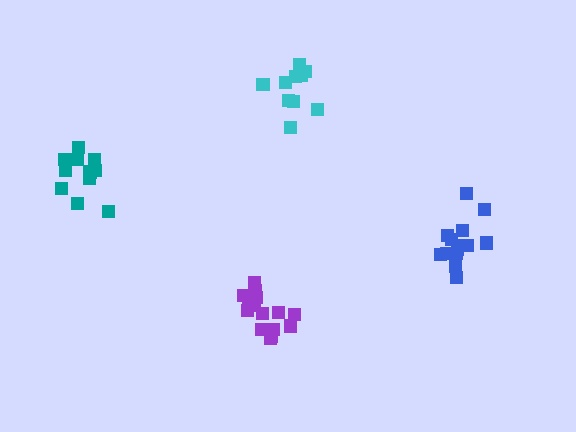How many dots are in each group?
Group 1: 14 dots, Group 2: 15 dots, Group 3: 13 dots, Group 4: 10 dots (52 total).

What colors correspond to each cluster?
The clusters are colored: blue, purple, teal, cyan.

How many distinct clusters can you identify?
There are 4 distinct clusters.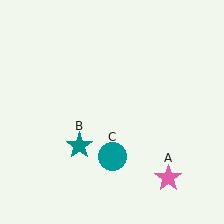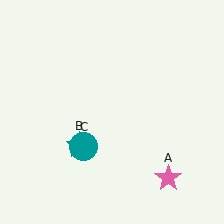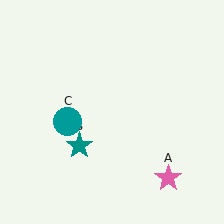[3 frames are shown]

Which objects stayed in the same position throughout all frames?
Pink star (object A) and teal star (object B) remained stationary.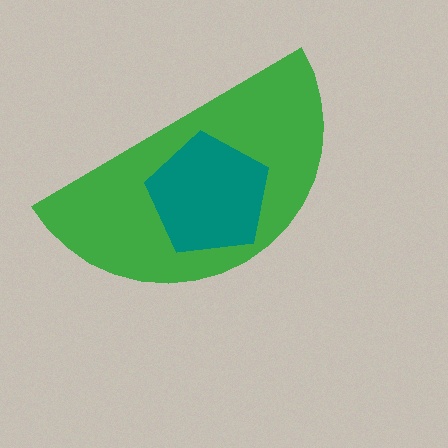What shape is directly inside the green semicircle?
The teal pentagon.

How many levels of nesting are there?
2.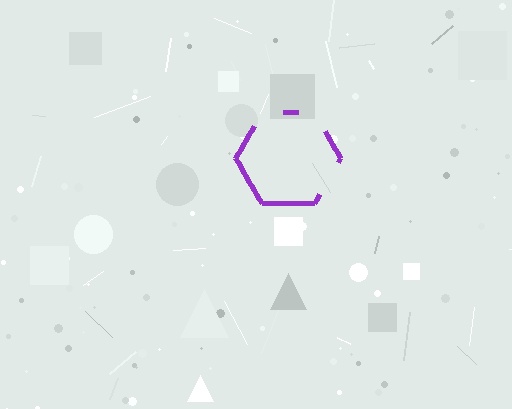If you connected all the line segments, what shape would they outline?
They would outline a hexagon.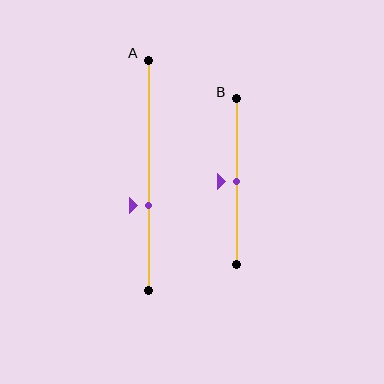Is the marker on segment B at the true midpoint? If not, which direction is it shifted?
Yes, the marker on segment B is at the true midpoint.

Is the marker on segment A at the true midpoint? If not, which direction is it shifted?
No, the marker on segment A is shifted downward by about 13% of the segment length.